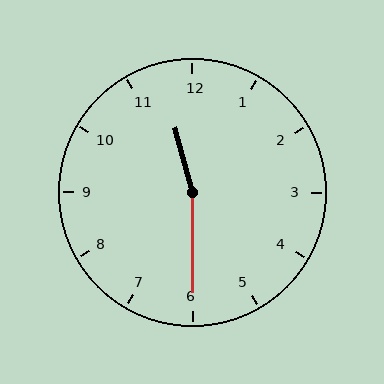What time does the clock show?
11:30.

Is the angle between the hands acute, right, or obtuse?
It is obtuse.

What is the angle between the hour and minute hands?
Approximately 165 degrees.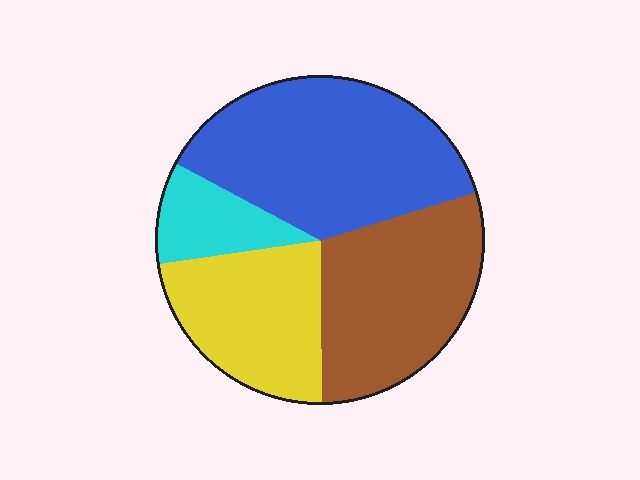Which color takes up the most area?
Blue, at roughly 40%.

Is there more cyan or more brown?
Brown.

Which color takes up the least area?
Cyan, at roughly 10%.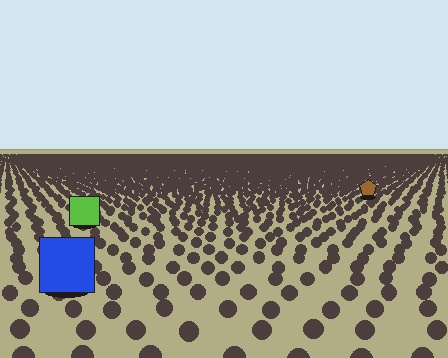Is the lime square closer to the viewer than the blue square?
No. The blue square is closer — you can tell from the texture gradient: the ground texture is coarser near it.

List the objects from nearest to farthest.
From nearest to farthest: the blue square, the lime square, the brown pentagon.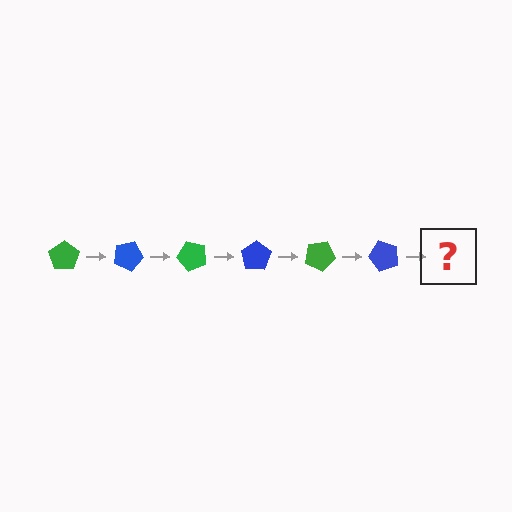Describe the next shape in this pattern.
It should be a green pentagon, rotated 150 degrees from the start.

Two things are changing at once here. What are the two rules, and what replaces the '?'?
The two rules are that it rotates 25 degrees each step and the color cycles through green and blue. The '?' should be a green pentagon, rotated 150 degrees from the start.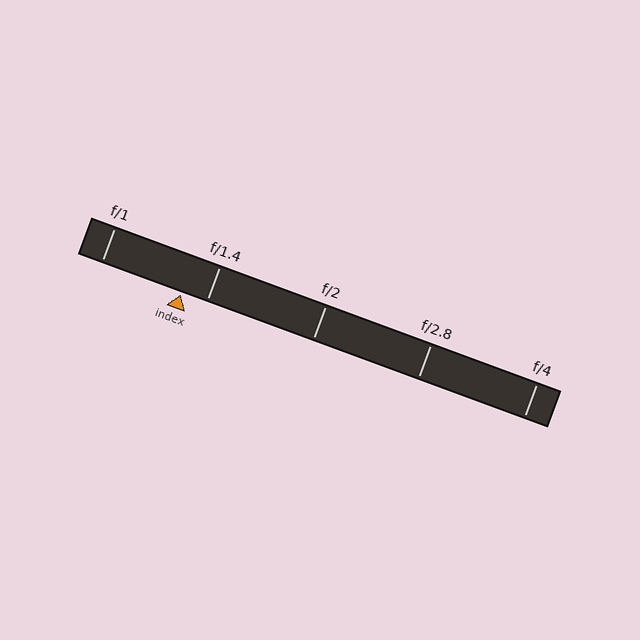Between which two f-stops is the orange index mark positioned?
The index mark is between f/1 and f/1.4.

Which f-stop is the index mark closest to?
The index mark is closest to f/1.4.